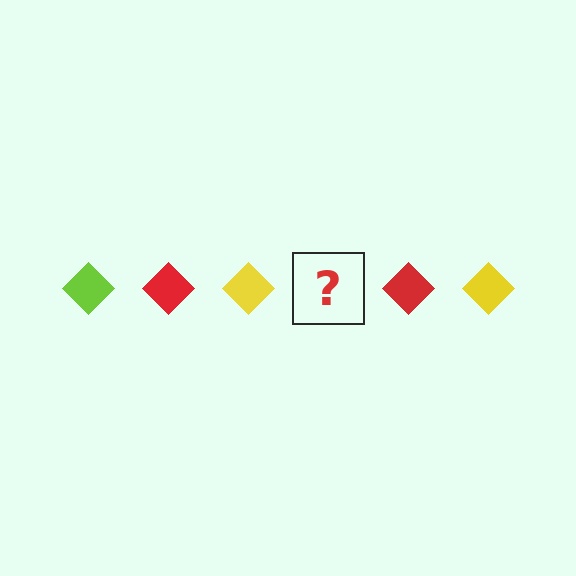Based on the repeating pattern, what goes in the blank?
The blank should be a lime diamond.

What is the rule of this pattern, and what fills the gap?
The rule is that the pattern cycles through lime, red, yellow diamonds. The gap should be filled with a lime diamond.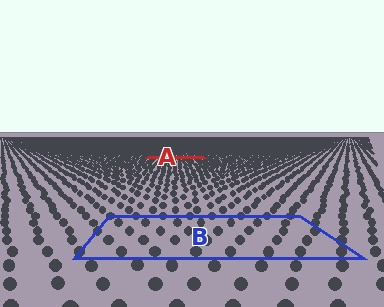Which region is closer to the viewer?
Region B is closer. The texture elements there are larger and more spread out.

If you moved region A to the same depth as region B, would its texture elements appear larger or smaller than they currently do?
They would appear larger. At a closer depth, the same texture elements are projected at a bigger on-screen size.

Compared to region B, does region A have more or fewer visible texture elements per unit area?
Region A has more texture elements per unit area — they are packed more densely because it is farther away.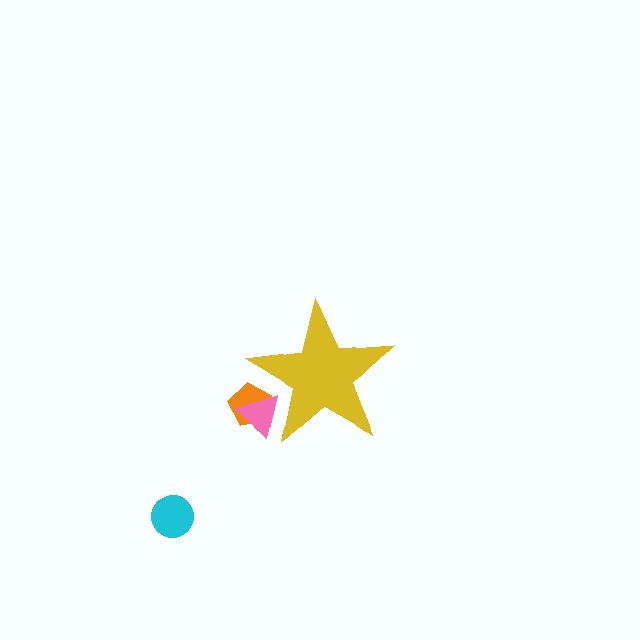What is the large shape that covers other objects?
A yellow star.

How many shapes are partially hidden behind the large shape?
2 shapes are partially hidden.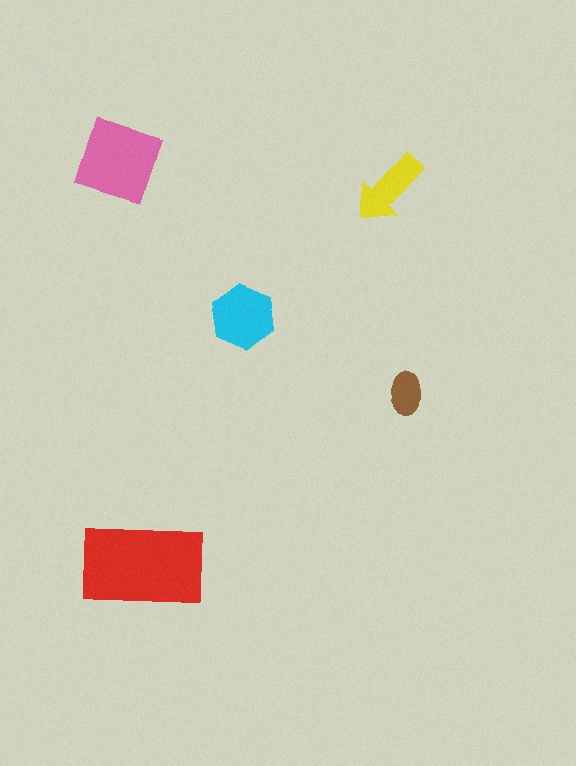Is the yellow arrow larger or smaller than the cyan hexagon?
Smaller.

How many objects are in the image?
There are 5 objects in the image.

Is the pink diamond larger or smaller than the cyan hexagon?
Larger.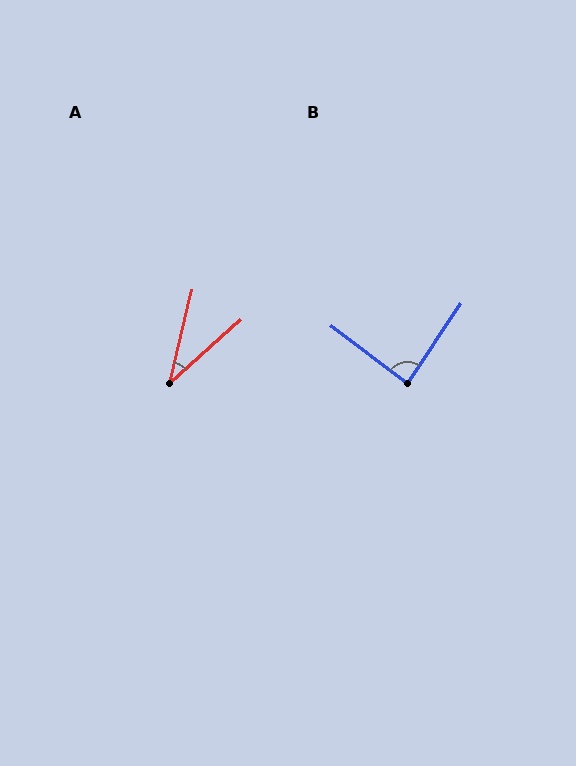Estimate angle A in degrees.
Approximately 35 degrees.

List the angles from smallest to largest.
A (35°), B (87°).